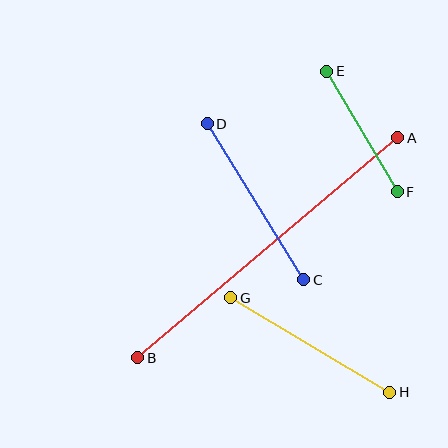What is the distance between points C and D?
The distance is approximately 183 pixels.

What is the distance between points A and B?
The distance is approximately 341 pixels.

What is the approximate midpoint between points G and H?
The midpoint is at approximately (310, 345) pixels.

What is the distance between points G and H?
The distance is approximately 185 pixels.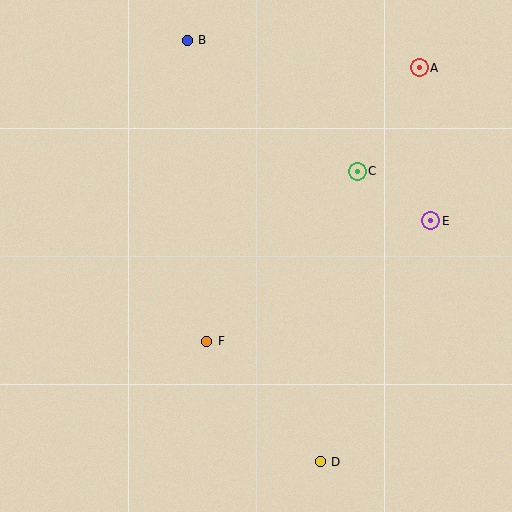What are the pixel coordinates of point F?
Point F is at (207, 341).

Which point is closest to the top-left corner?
Point B is closest to the top-left corner.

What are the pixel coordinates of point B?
Point B is at (187, 40).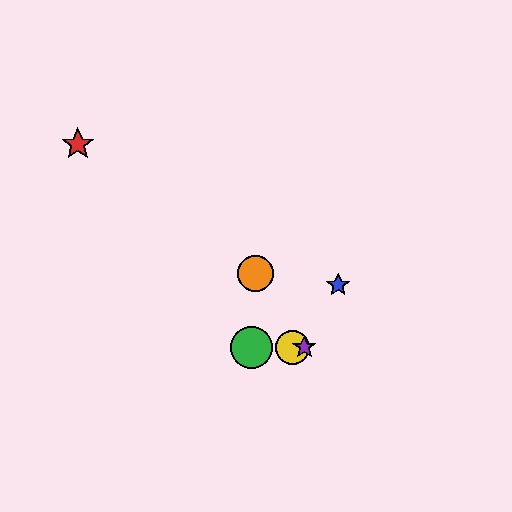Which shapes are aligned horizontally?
The green circle, the yellow circle, the purple star are aligned horizontally.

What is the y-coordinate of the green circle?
The green circle is at y≈347.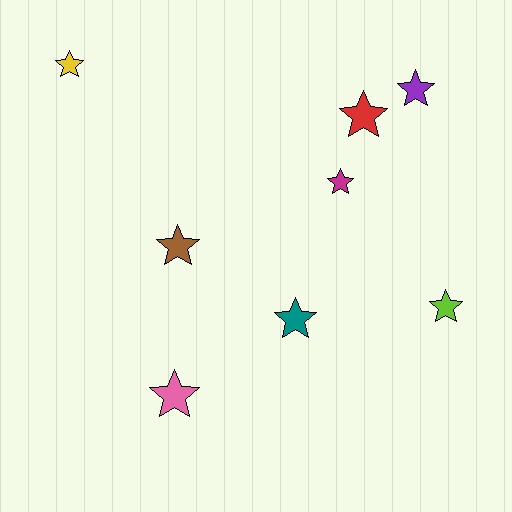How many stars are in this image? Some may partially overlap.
There are 8 stars.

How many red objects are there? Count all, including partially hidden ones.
There is 1 red object.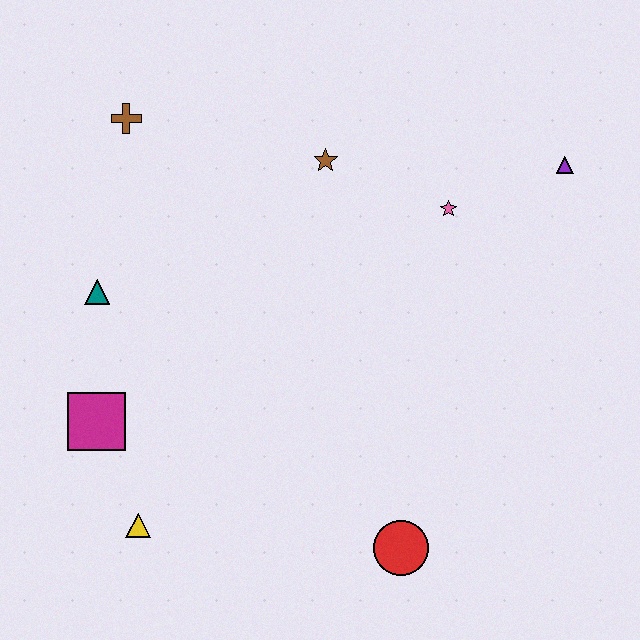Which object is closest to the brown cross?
The teal triangle is closest to the brown cross.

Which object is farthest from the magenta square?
The purple triangle is farthest from the magenta square.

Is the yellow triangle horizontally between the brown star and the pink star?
No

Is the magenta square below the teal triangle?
Yes